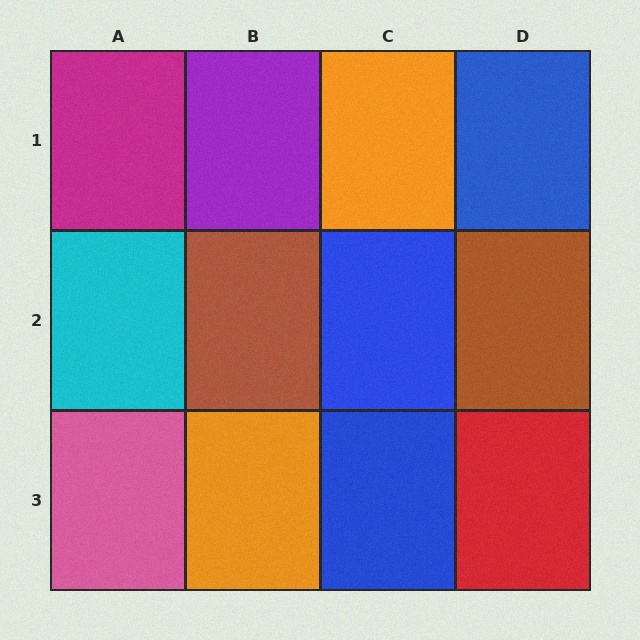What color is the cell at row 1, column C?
Orange.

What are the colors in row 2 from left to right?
Cyan, brown, blue, brown.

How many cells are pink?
1 cell is pink.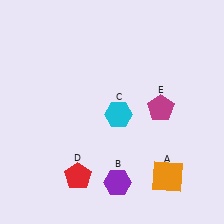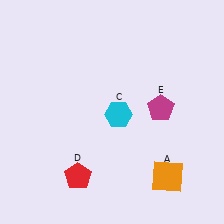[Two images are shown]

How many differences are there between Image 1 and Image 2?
There is 1 difference between the two images.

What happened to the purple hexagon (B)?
The purple hexagon (B) was removed in Image 2. It was in the bottom-right area of Image 1.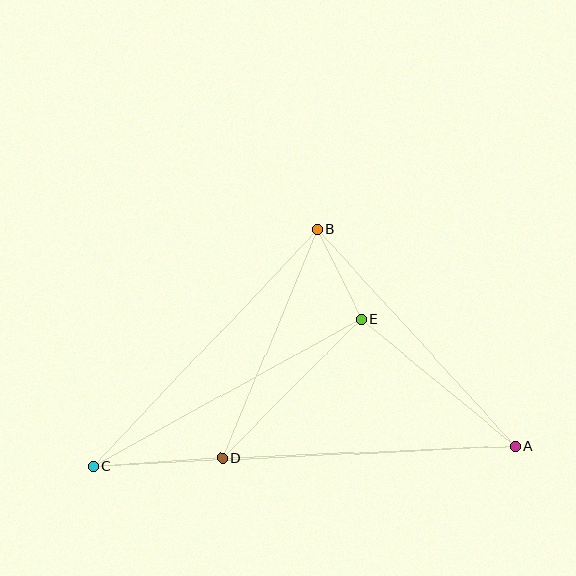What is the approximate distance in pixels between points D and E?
The distance between D and E is approximately 196 pixels.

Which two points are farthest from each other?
Points A and C are farthest from each other.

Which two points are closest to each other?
Points B and E are closest to each other.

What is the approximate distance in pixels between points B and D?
The distance between B and D is approximately 247 pixels.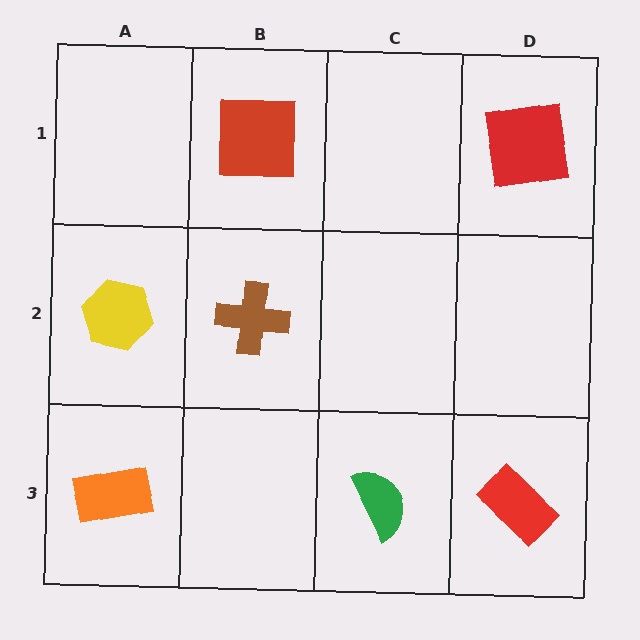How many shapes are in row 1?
2 shapes.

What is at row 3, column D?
A red rectangle.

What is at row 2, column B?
A brown cross.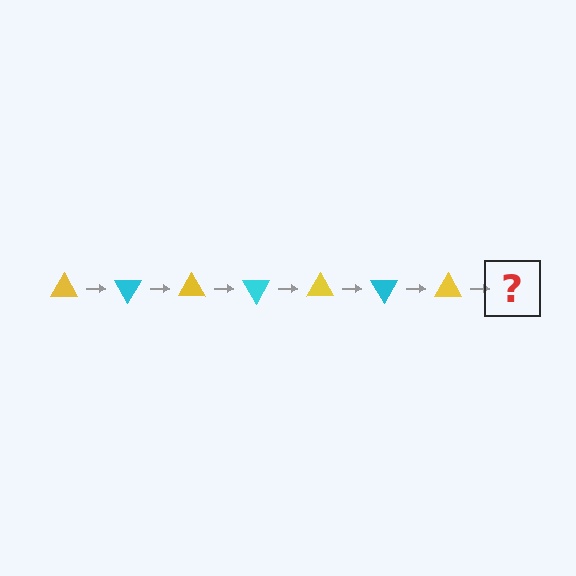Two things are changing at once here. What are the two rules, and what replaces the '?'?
The two rules are that it rotates 60 degrees each step and the color cycles through yellow and cyan. The '?' should be a cyan triangle, rotated 420 degrees from the start.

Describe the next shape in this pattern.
It should be a cyan triangle, rotated 420 degrees from the start.